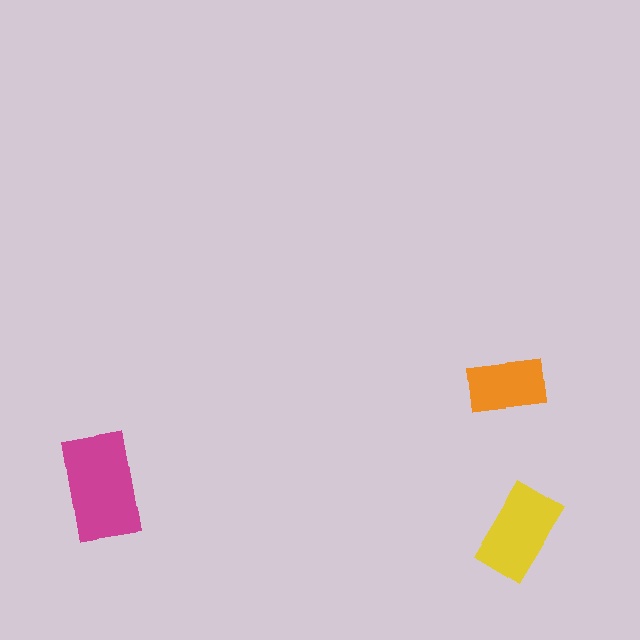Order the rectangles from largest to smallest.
the magenta one, the yellow one, the orange one.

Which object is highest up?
The orange rectangle is topmost.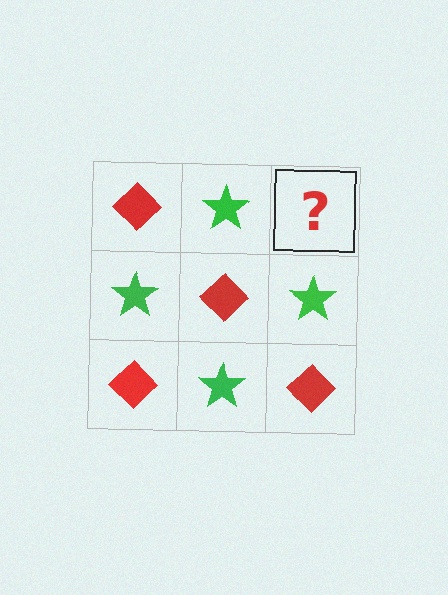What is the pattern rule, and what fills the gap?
The rule is that it alternates red diamond and green star in a checkerboard pattern. The gap should be filled with a red diamond.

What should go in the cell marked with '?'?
The missing cell should contain a red diamond.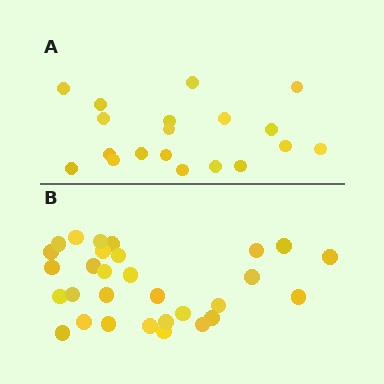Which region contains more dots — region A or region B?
Region B (the bottom region) has more dots.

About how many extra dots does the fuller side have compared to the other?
Region B has roughly 12 or so more dots than region A.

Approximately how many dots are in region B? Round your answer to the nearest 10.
About 30 dots.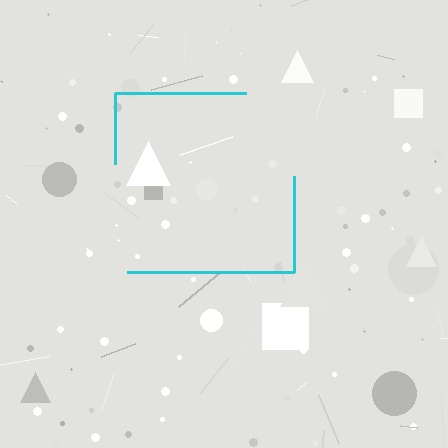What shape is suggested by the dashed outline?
The dashed outline suggests a square.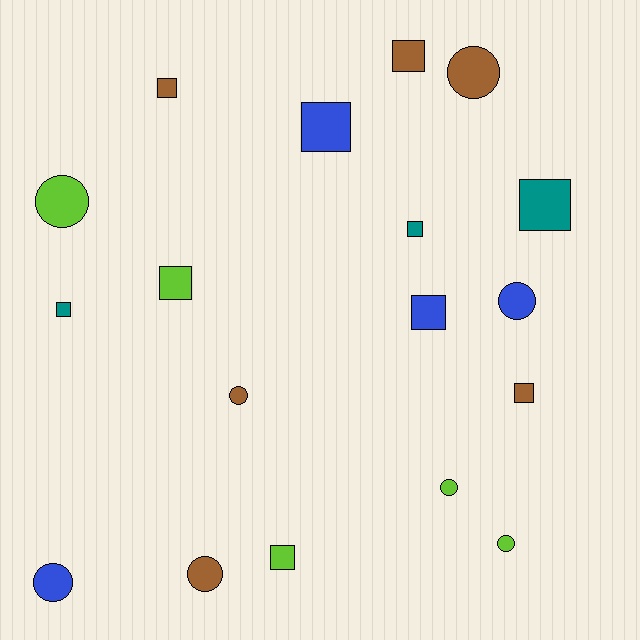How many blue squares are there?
There are 2 blue squares.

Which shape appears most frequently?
Square, with 10 objects.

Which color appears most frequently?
Brown, with 6 objects.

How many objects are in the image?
There are 18 objects.